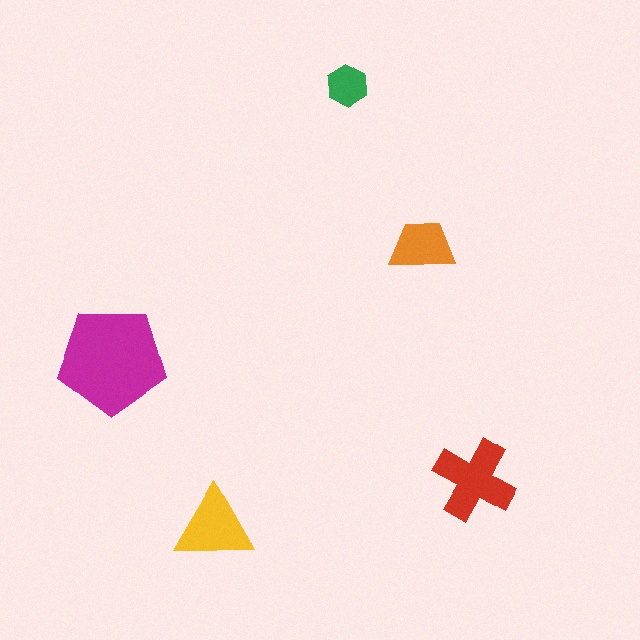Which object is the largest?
The magenta pentagon.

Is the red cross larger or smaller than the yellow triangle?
Larger.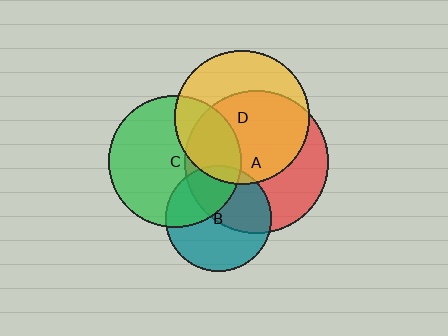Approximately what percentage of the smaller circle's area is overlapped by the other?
Approximately 30%.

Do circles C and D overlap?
Yes.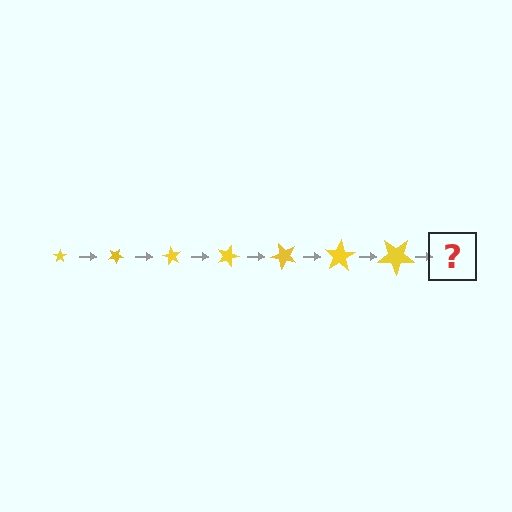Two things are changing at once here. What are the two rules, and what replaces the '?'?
The two rules are that the star grows larger each step and it rotates 30 degrees each step. The '?' should be a star, larger than the previous one and rotated 210 degrees from the start.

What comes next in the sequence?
The next element should be a star, larger than the previous one and rotated 210 degrees from the start.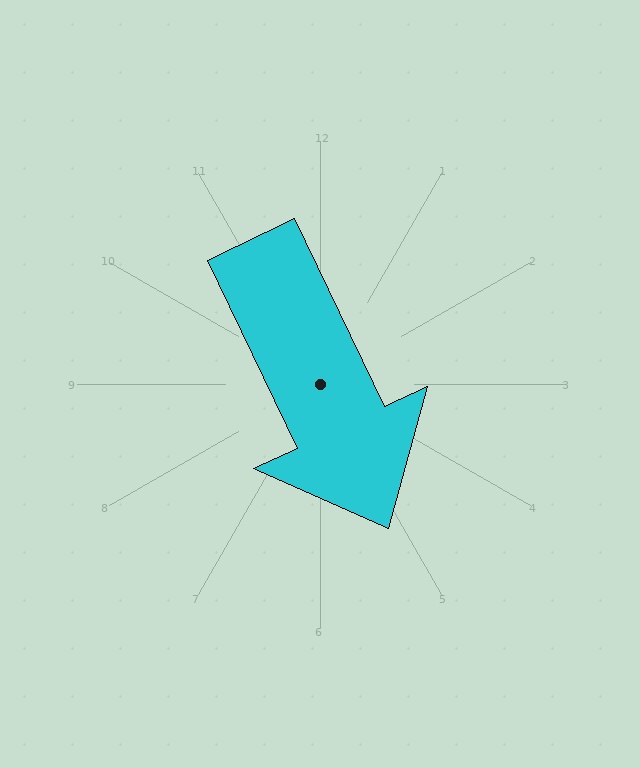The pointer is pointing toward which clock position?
Roughly 5 o'clock.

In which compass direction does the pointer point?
Southeast.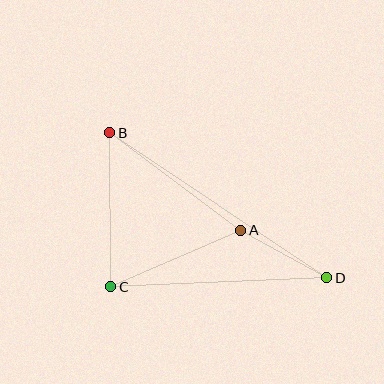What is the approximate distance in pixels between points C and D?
The distance between C and D is approximately 216 pixels.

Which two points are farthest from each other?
Points B and D are farthest from each other.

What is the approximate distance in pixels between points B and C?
The distance between B and C is approximately 154 pixels.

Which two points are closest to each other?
Points A and D are closest to each other.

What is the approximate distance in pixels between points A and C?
The distance between A and C is approximately 142 pixels.